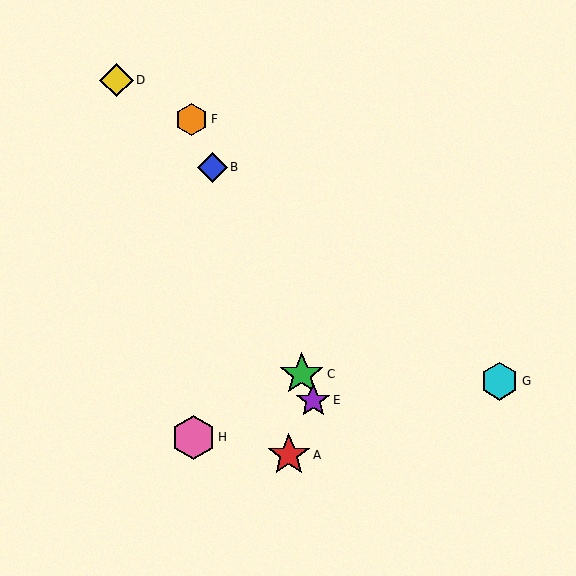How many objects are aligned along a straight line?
4 objects (B, C, E, F) are aligned along a straight line.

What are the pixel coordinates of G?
Object G is at (500, 381).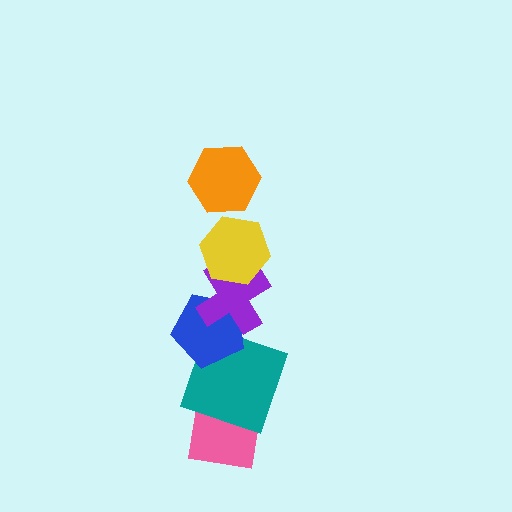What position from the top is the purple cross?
The purple cross is 3rd from the top.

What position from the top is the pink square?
The pink square is 6th from the top.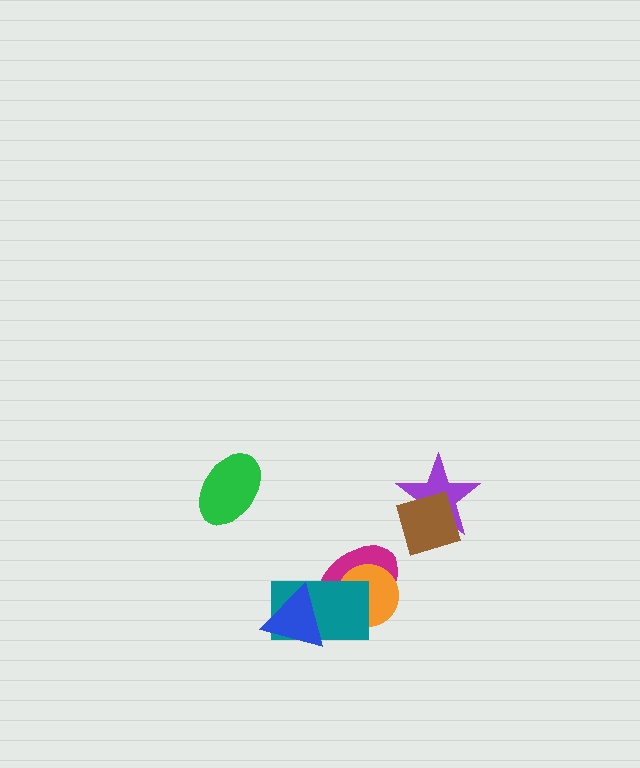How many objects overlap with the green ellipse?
0 objects overlap with the green ellipse.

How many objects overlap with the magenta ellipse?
3 objects overlap with the magenta ellipse.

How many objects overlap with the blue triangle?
2 objects overlap with the blue triangle.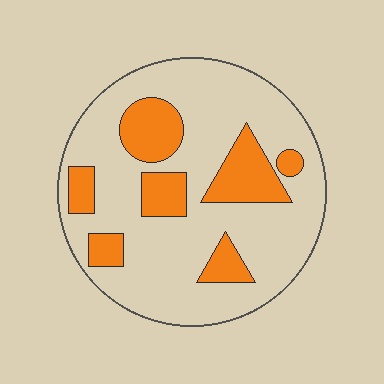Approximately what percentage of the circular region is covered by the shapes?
Approximately 25%.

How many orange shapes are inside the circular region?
7.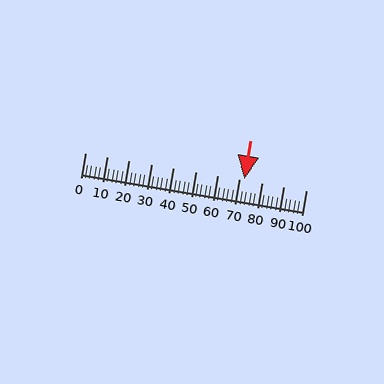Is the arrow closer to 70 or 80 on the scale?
The arrow is closer to 70.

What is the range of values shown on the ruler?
The ruler shows values from 0 to 100.